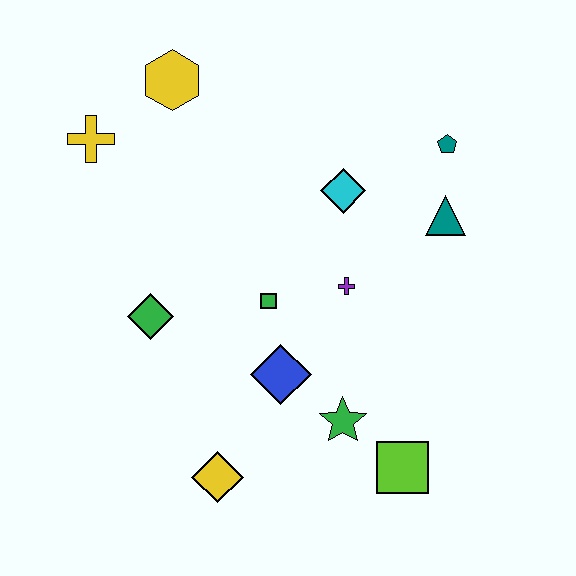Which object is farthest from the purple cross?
The yellow cross is farthest from the purple cross.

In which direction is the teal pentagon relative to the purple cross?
The teal pentagon is above the purple cross.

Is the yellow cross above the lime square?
Yes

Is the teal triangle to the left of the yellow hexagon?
No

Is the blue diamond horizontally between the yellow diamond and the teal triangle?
Yes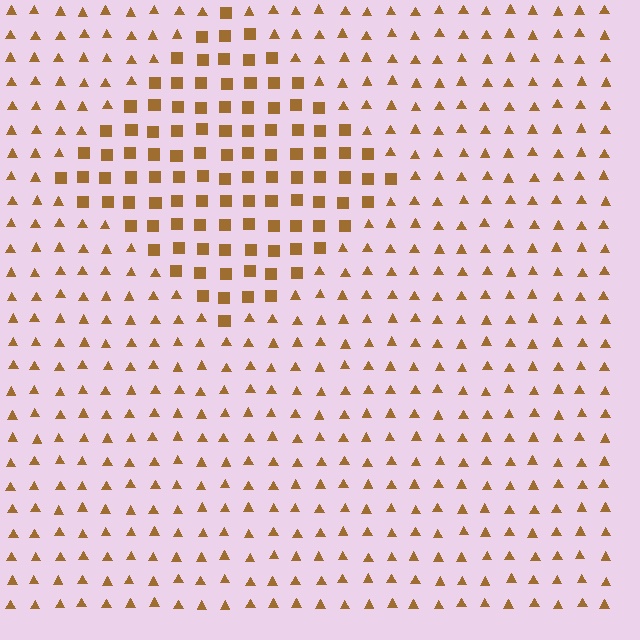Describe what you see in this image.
The image is filled with small brown elements arranged in a uniform grid. A diamond-shaped region contains squares, while the surrounding area contains triangles. The boundary is defined purely by the change in element shape.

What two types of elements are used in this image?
The image uses squares inside the diamond region and triangles outside it.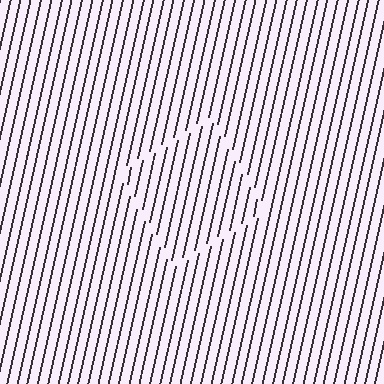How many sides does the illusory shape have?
4 sides — the line-ends trace a square.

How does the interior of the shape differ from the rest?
The interior of the shape contains the same grating, shifted by half a period — the contour is defined by the phase discontinuity where line-ends from the inner and outer gratings abut.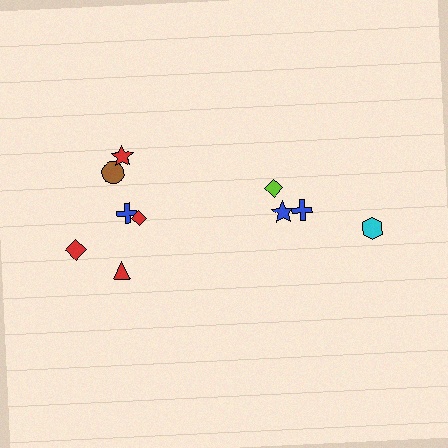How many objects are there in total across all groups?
There are 10 objects.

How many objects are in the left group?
There are 6 objects.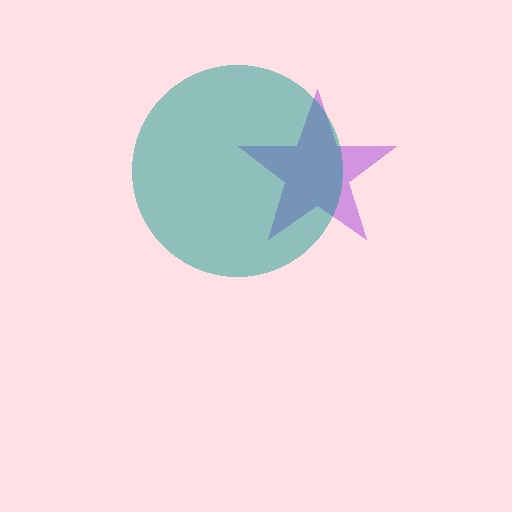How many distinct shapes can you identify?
There are 2 distinct shapes: a purple star, a teal circle.